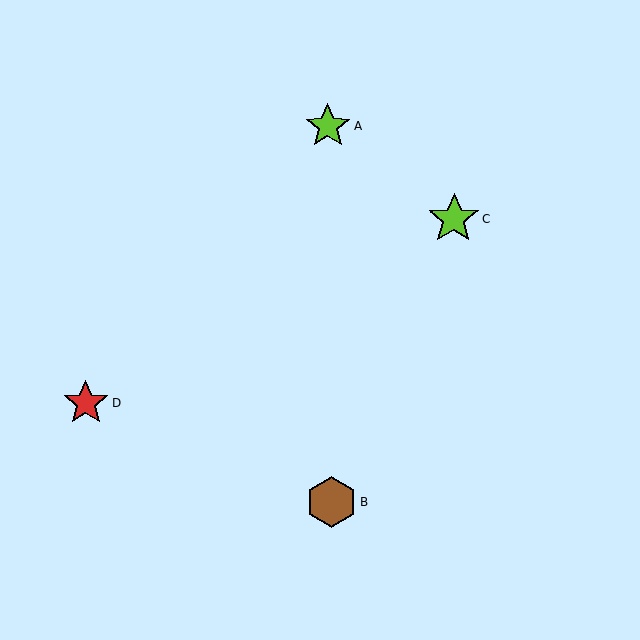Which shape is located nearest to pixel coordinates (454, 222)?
The lime star (labeled C) at (454, 218) is nearest to that location.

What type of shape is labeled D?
Shape D is a red star.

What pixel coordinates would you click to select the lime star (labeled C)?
Click at (454, 218) to select the lime star C.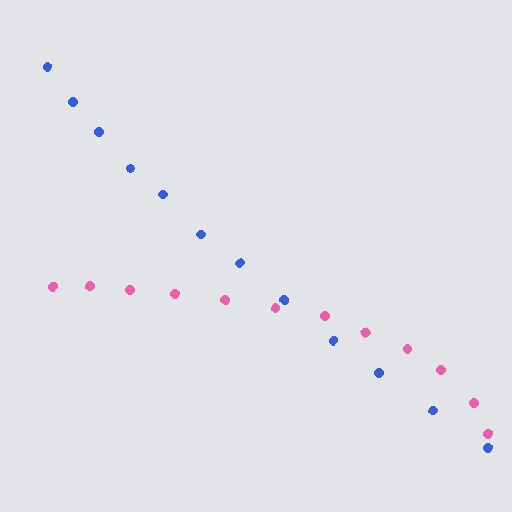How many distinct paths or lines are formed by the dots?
There are 2 distinct paths.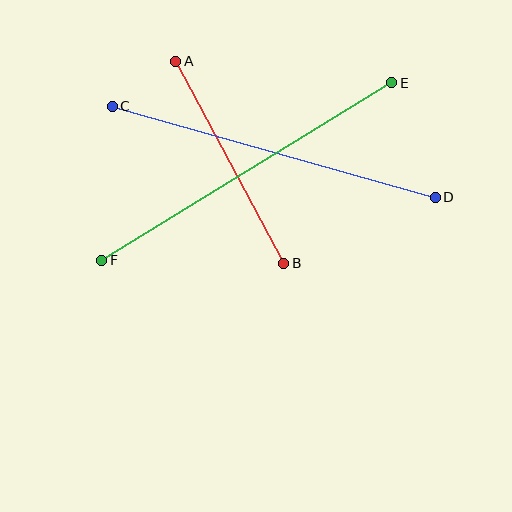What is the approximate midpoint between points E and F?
The midpoint is at approximately (247, 171) pixels.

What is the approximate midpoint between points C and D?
The midpoint is at approximately (274, 152) pixels.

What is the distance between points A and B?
The distance is approximately 229 pixels.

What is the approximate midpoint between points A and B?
The midpoint is at approximately (230, 162) pixels.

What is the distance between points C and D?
The distance is approximately 336 pixels.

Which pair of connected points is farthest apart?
Points E and F are farthest apart.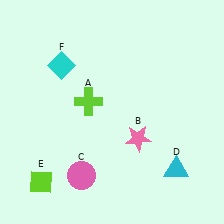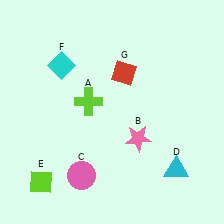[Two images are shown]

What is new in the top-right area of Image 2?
A red diamond (G) was added in the top-right area of Image 2.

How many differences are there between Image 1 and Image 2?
There is 1 difference between the two images.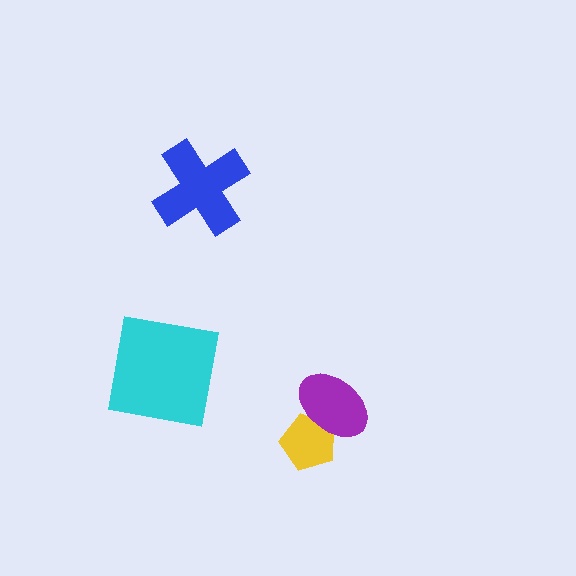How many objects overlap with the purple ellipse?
1 object overlaps with the purple ellipse.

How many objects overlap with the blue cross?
0 objects overlap with the blue cross.